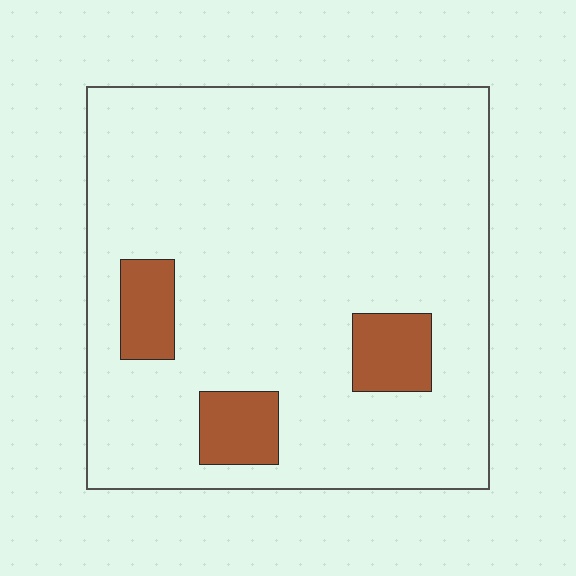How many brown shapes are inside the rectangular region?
3.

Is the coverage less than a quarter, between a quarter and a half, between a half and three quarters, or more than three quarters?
Less than a quarter.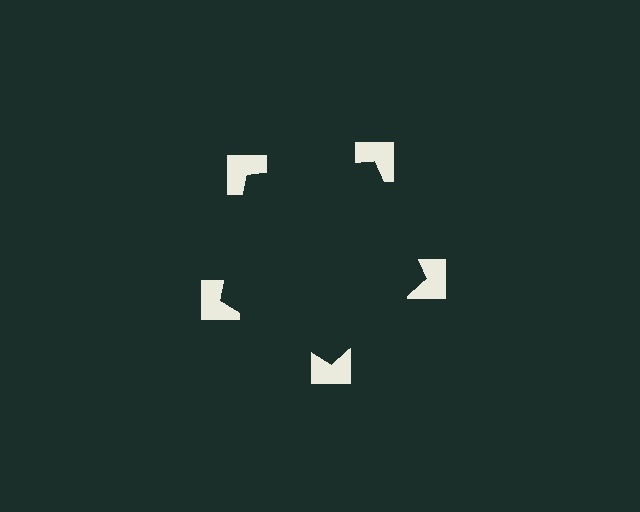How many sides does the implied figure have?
5 sides.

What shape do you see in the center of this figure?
An illusory pentagon — its edges are inferred from the aligned wedge cuts in the notched squares, not physically drawn.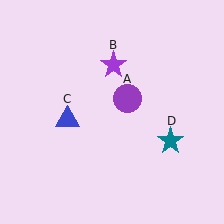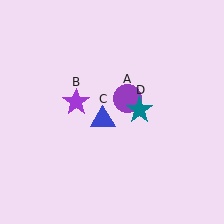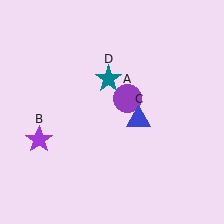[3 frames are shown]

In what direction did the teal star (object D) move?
The teal star (object D) moved up and to the left.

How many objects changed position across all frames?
3 objects changed position: purple star (object B), blue triangle (object C), teal star (object D).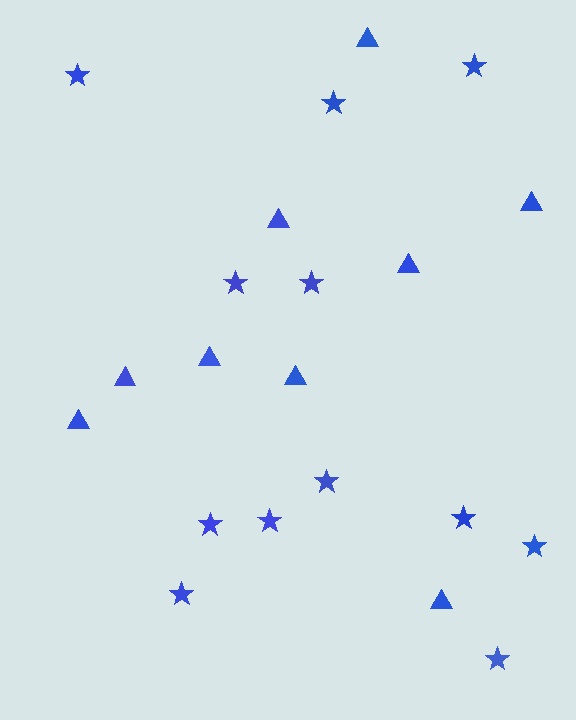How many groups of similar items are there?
There are 2 groups: one group of triangles (9) and one group of stars (12).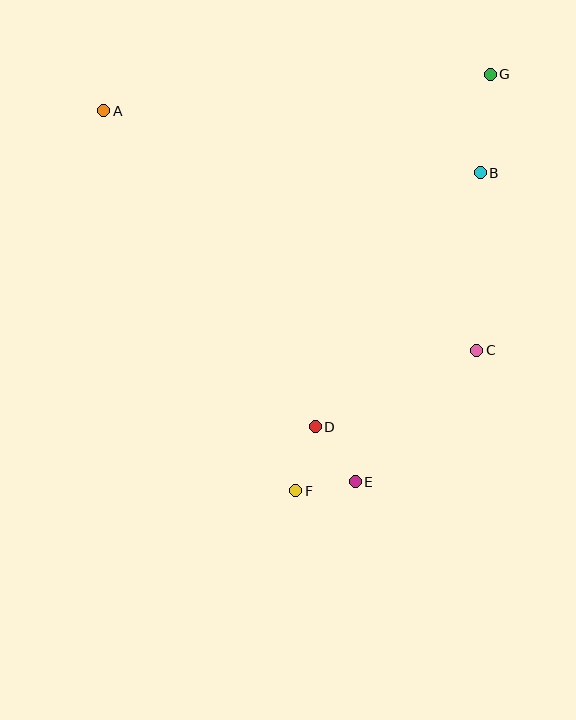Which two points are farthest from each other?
Points F and G are farthest from each other.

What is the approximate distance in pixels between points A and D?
The distance between A and D is approximately 380 pixels.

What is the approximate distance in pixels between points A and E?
The distance between A and E is approximately 448 pixels.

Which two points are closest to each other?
Points E and F are closest to each other.